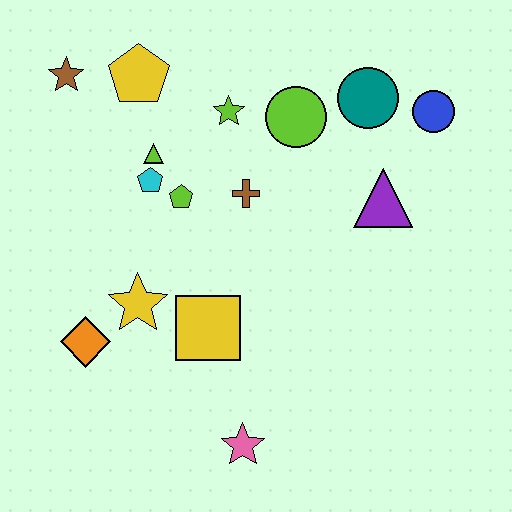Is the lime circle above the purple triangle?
Yes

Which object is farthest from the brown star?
The pink star is farthest from the brown star.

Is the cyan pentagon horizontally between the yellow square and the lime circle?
No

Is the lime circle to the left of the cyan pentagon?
No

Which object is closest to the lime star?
The lime circle is closest to the lime star.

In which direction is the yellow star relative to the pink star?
The yellow star is above the pink star.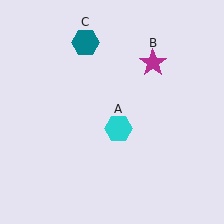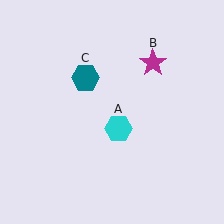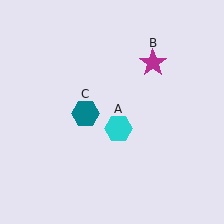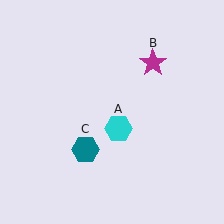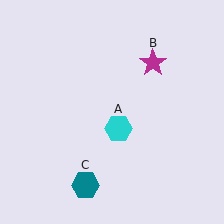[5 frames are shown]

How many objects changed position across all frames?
1 object changed position: teal hexagon (object C).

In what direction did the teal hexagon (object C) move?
The teal hexagon (object C) moved down.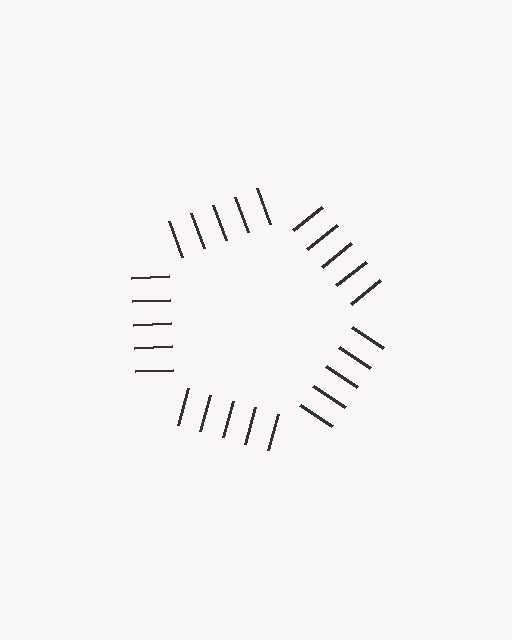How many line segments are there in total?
25 — 5 along each of the 5 edges.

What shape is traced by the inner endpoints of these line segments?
An illusory pentagon — the line segments terminate on its edges but no continuous stroke is drawn.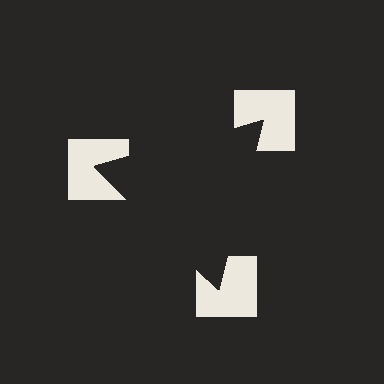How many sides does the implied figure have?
3 sides.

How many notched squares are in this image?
There are 3 — one at each vertex of the illusory triangle.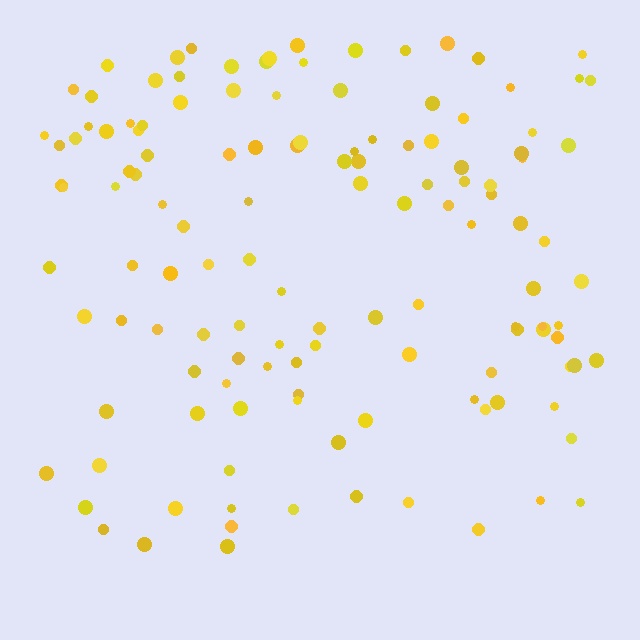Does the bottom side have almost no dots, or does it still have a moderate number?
Still a moderate number, just noticeably fewer than the top.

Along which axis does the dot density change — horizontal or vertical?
Vertical.